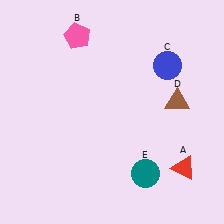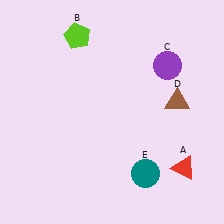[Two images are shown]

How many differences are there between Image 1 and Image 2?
There are 2 differences between the two images.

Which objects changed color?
B changed from pink to lime. C changed from blue to purple.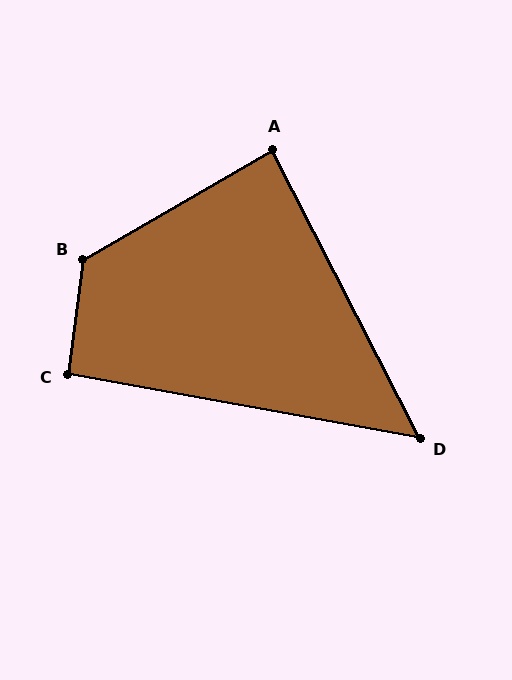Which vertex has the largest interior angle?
B, at approximately 127 degrees.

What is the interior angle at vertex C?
Approximately 93 degrees (approximately right).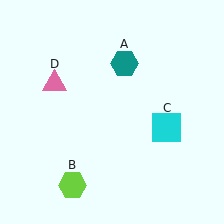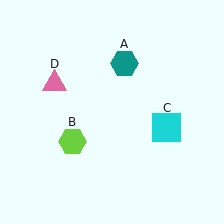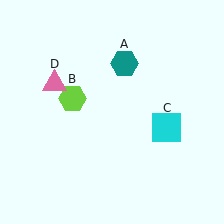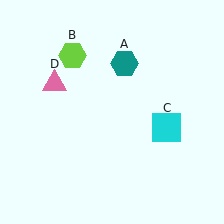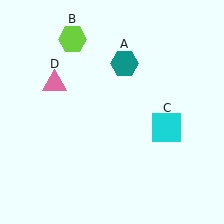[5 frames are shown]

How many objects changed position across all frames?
1 object changed position: lime hexagon (object B).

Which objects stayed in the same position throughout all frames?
Teal hexagon (object A) and cyan square (object C) and pink triangle (object D) remained stationary.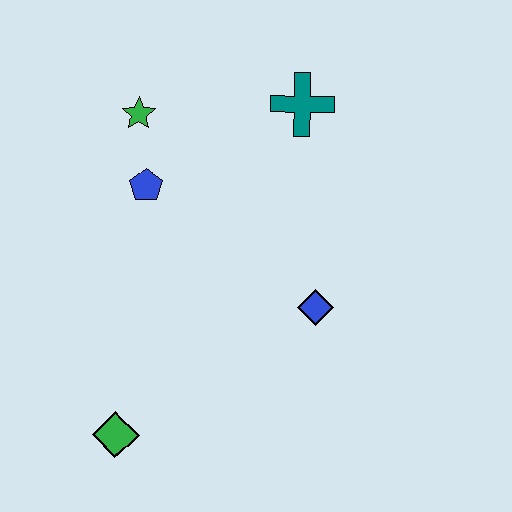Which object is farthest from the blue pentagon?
The green diamond is farthest from the blue pentagon.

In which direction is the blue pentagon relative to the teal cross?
The blue pentagon is to the left of the teal cross.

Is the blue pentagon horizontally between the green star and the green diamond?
No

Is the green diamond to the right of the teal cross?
No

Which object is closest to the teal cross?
The green star is closest to the teal cross.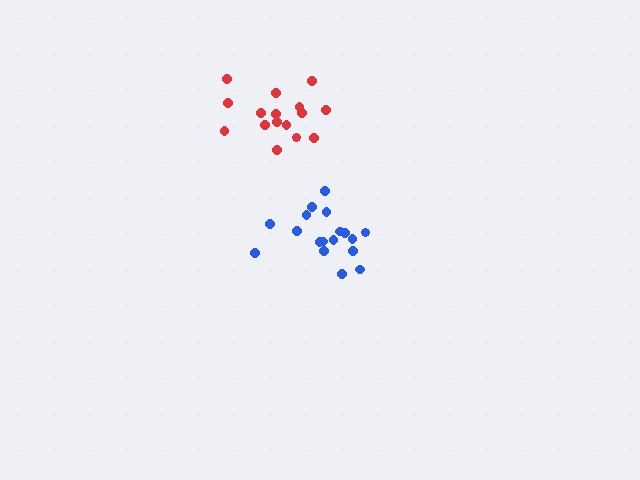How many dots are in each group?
Group 1: 18 dots, Group 2: 16 dots (34 total).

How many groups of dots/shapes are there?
There are 2 groups.